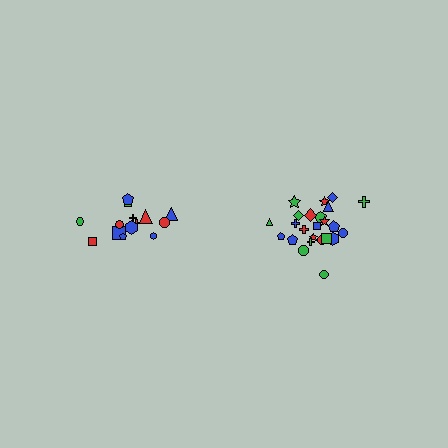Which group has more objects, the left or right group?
The right group.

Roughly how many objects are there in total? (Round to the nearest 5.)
Roughly 40 objects in total.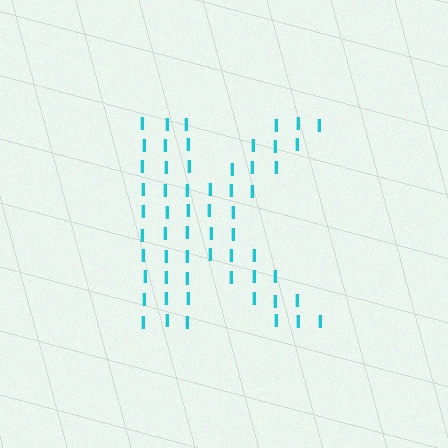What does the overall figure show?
The overall figure shows the letter K.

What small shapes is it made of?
It is made of small letter I's.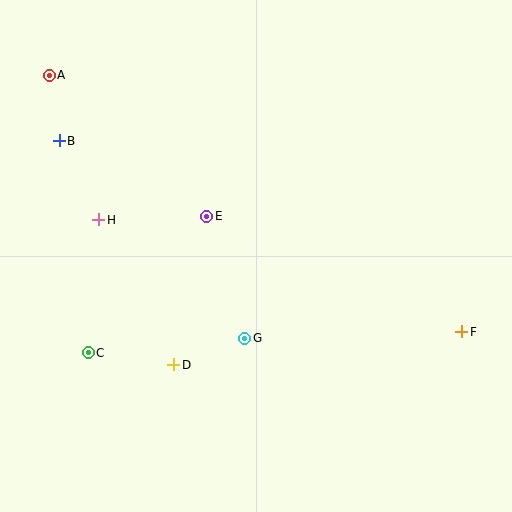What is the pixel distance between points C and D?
The distance between C and D is 86 pixels.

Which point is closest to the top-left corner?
Point A is closest to the top-left corner.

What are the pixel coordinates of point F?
Point F is at (462, 332).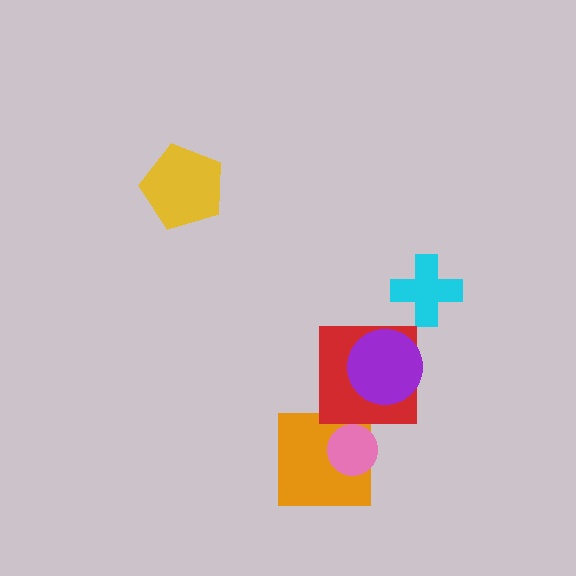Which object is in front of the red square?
The purple circle is in front of the red square.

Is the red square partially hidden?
Yes, it is partially covered by another shape.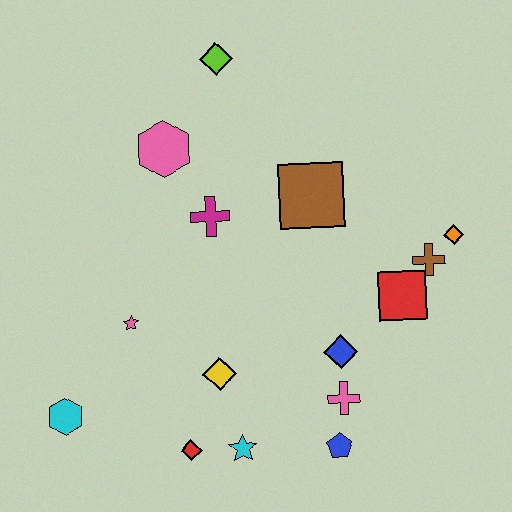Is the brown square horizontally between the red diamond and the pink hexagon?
No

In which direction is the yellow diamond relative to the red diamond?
The yellow diamond is above the red diamond.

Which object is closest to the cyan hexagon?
The pink star is closest to the cyan hexagon.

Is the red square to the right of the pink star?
Yes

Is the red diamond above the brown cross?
No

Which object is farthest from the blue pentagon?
The lime diamond is farthest from the blue pentagon.